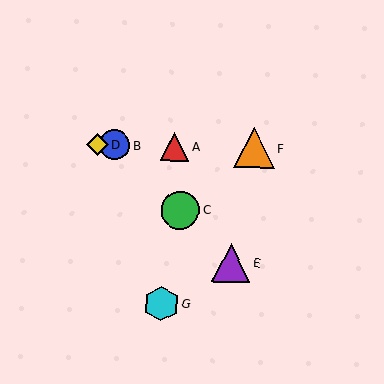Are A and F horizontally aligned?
Yes, both are at y≈146.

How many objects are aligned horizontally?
4 objects (A, B, D, F) are aligned horizontally.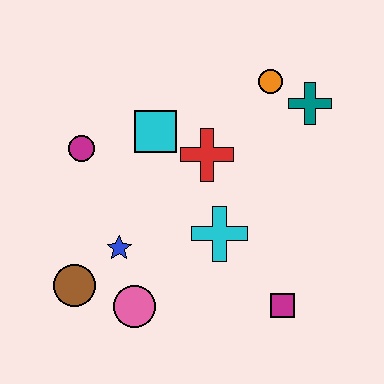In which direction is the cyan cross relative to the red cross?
The cyan cross is below the red cross.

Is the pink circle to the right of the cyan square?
No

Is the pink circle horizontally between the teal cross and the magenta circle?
Yes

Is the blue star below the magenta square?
No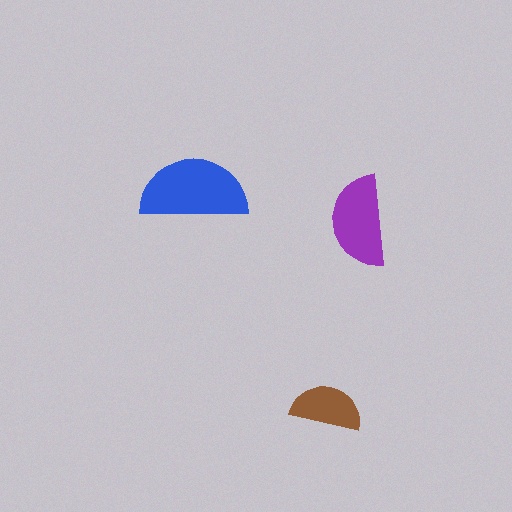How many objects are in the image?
There are 3 objects in the image.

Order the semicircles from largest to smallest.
the blue one, the purple one, the brown one.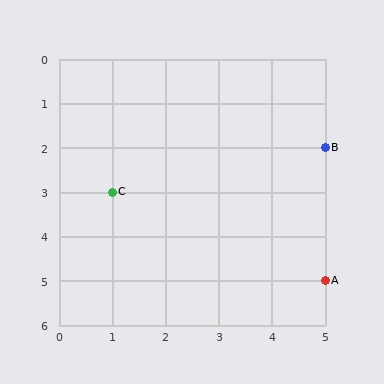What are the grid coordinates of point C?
Point C is at grid coordinates (1, 3).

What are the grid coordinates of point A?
Point A is at grid coordinates (5, 5).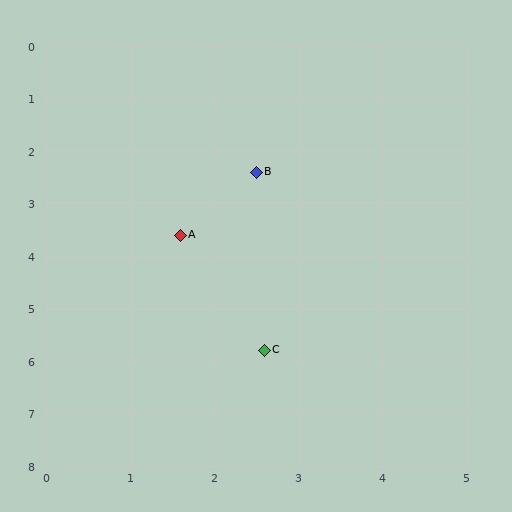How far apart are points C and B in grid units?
Points C and B are about 3.4 grid units apart.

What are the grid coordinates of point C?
Point C is at approximately (2.6, 5.8).